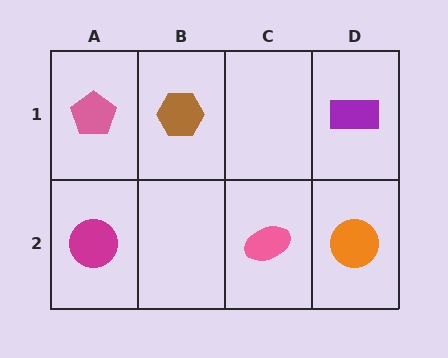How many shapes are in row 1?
3 shapes.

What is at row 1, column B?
A brown hexagon.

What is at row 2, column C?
A pink ellipse.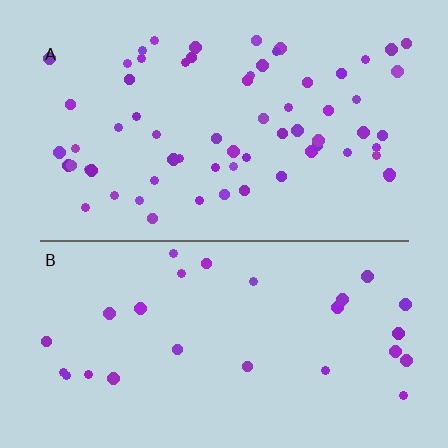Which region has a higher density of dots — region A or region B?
A (the top).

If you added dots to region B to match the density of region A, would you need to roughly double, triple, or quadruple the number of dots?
Approximately double.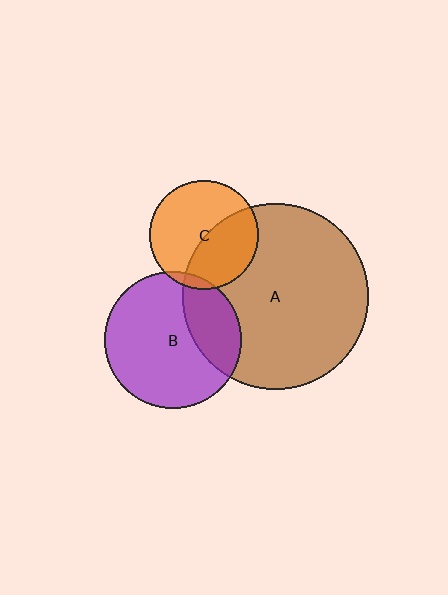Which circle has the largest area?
Circle A (brown).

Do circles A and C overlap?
Yes.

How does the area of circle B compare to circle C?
Approximately 1.6 times.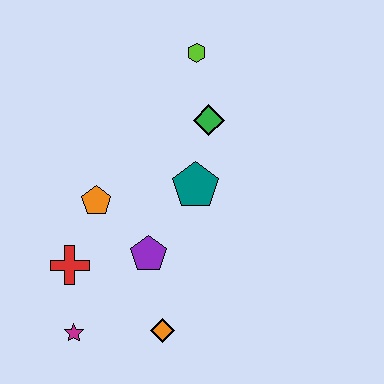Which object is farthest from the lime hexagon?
The magenta star is farthest from the lime hexagon.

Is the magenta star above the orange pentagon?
No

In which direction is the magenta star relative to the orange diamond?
The magenta star is to the left of the orange diamond.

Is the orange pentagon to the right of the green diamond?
No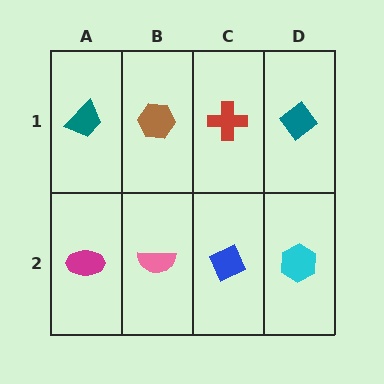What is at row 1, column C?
A red cross.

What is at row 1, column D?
A teal diamond.